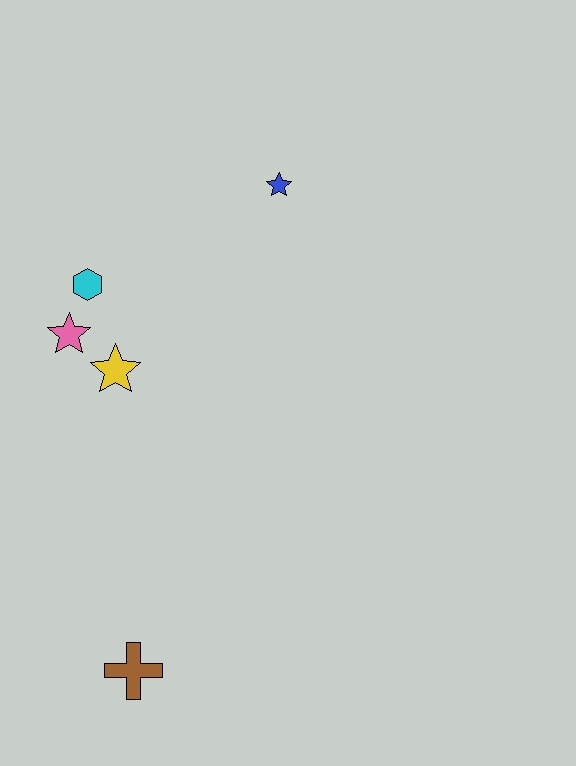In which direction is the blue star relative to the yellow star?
The blue star is above the yellow star.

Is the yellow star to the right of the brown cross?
No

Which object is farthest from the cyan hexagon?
The brown cross is farthest from the cyan hexagon.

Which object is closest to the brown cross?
The yellow star is closest to the brown cross.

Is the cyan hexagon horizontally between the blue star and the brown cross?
No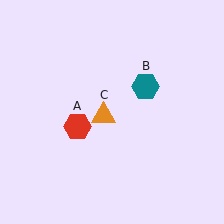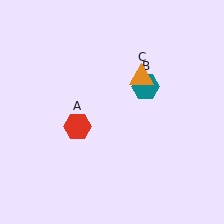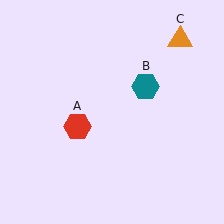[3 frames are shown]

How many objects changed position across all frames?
1 object changed position: orange triangle (object C).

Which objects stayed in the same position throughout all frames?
Red hexagon (object A) and teal hexagon (object B) remained stationary.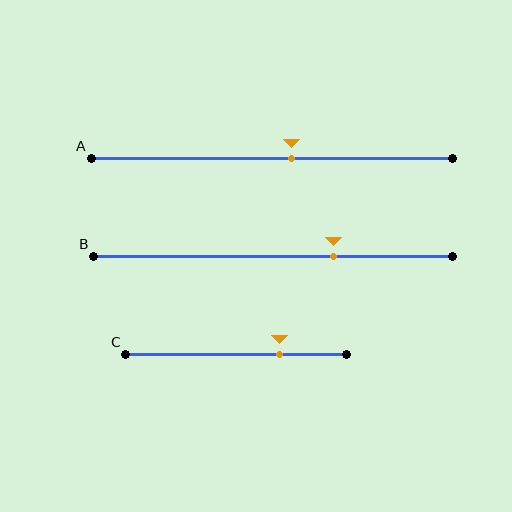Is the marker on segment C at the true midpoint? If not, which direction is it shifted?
No, the marker on segment C is shifted to the right by about 20% of the segment length.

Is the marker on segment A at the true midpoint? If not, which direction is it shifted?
No, the marker on segment A is shifted to the right by about 6% of the segment length.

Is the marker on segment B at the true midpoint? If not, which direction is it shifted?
No, the marker on segment B is shifted to the right by about 17% of the segment length.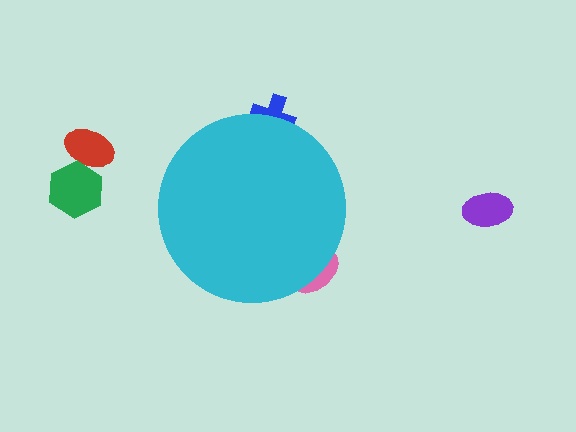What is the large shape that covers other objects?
A cyan circle.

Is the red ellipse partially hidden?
No, the red ellipse is fully visible.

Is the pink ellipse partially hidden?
Yes, the pink ellipse is partially hidden behind the cyan circle.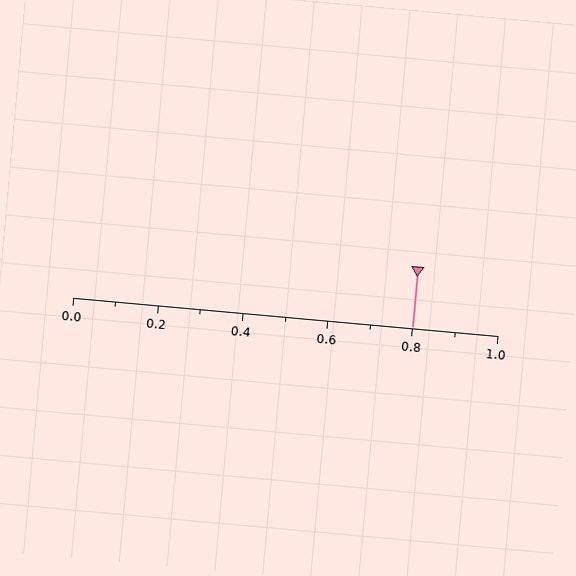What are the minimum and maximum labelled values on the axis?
The axis runs from 0.0 to 1.0.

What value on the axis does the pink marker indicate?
The marker indicates approximately 0.8.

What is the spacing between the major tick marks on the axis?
The major ticks are spaced 0.2 apart.